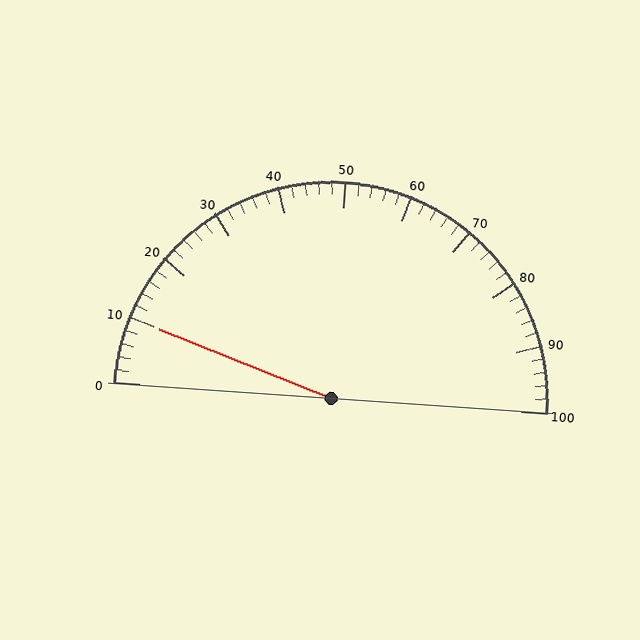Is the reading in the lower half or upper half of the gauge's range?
The reading is in the lower half of the range (0 to 100).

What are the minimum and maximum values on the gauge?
The gauge ranges from 0 to 100.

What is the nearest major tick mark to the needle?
The nearest major tick mark is 10.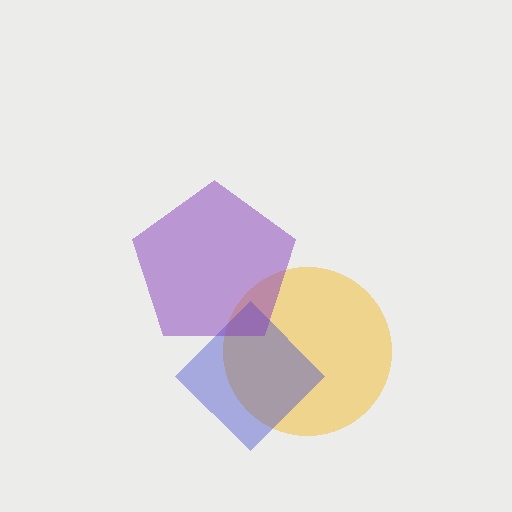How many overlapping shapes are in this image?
There are 3 overlapping shapes in the image.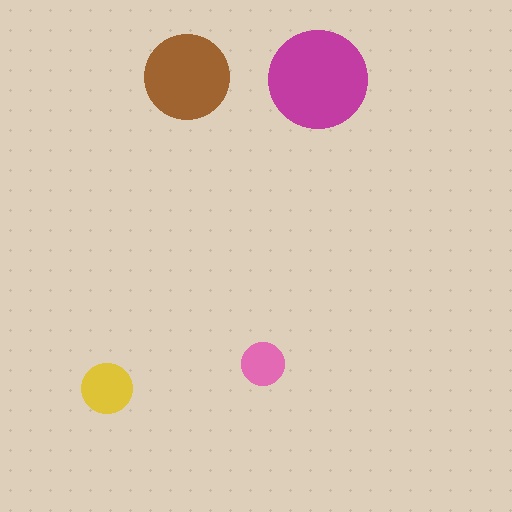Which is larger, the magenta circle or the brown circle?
The magenta one.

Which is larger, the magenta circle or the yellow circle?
The magenta one.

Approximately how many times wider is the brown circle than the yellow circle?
About 1.5 times wider.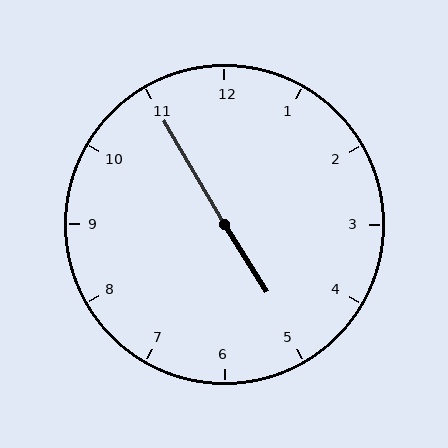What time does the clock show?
4:55.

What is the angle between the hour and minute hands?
Approximately 178 degrees.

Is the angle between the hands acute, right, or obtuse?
It is obtuse.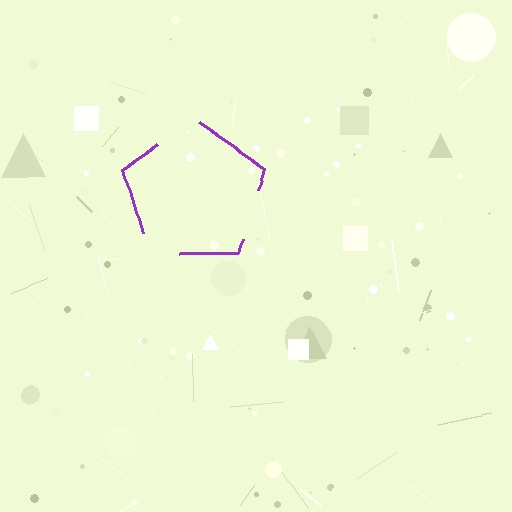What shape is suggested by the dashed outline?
The dashed outline suggests a pentagon.